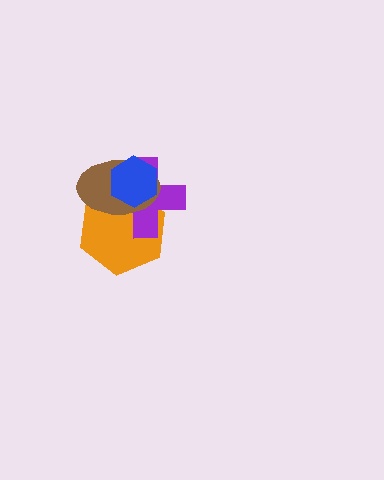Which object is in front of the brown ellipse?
The blue hexagon is in front of the brown ellipse.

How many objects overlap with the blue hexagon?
3 objects overlap with the blue hexagon.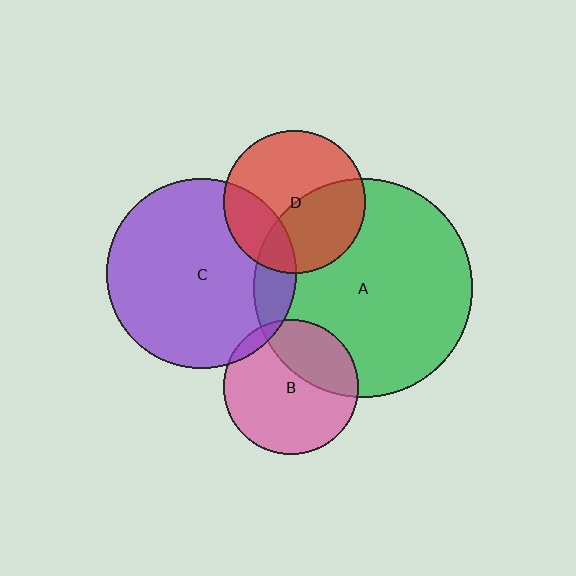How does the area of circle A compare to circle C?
Approximately 1.3 times.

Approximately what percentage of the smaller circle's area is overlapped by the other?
Approximately 5%.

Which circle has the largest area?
Circle A (green).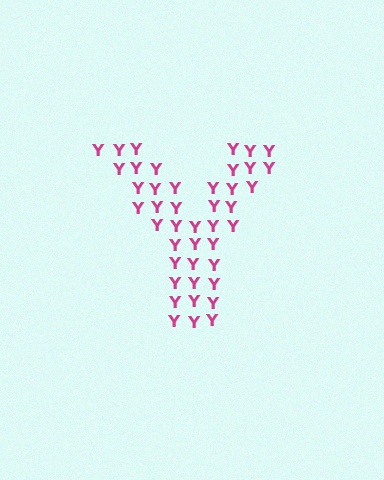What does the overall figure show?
The overall figure shows the letter Y.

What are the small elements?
The small elements are letter Y's.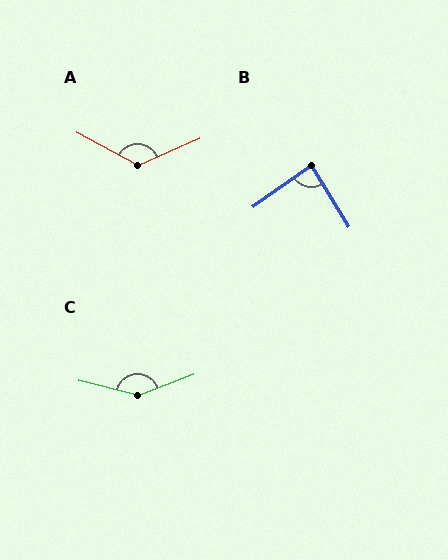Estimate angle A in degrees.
Approximately 128 degrees.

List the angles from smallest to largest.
B (86°), A (128°), C (145°).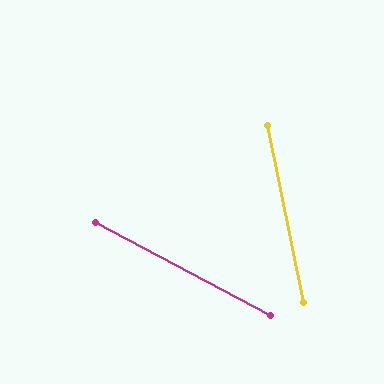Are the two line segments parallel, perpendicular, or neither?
Neither parallel nor perpendicular — they differ by about 51°.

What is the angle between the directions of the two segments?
Approximately 51 degrees.